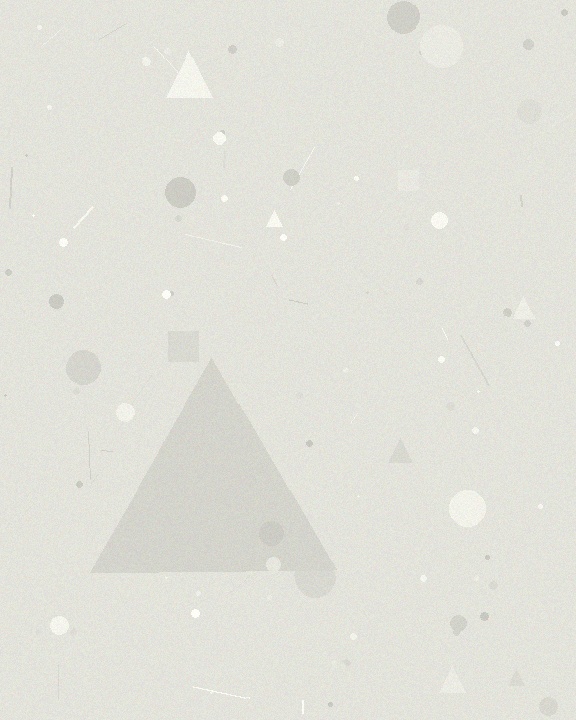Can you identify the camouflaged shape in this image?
The camouflaged shape is a triangle.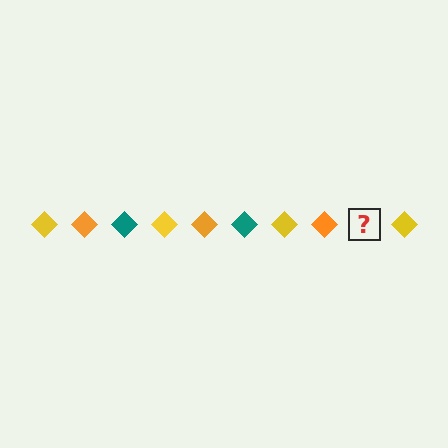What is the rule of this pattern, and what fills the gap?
The rule is that the pattern cycles through yellow, orange, teal diamonds. The gap should be filled with a teal diamond.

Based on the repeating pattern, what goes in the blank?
The blank should be a teal diamond.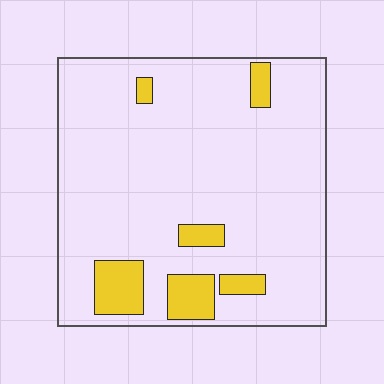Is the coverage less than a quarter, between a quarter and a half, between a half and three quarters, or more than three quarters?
Less than a quarter.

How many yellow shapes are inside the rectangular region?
6.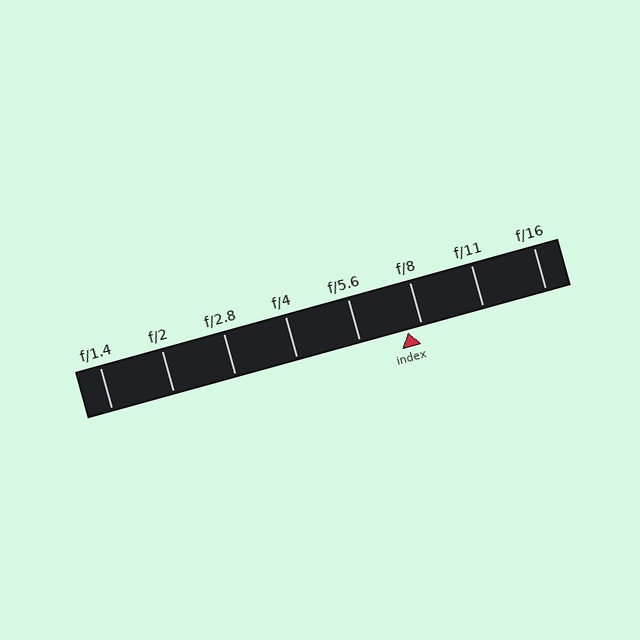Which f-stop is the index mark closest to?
The index mark is closest to f/8.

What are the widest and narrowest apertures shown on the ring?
The widest aperture shown is f/1.4 and the narrowest is f/16.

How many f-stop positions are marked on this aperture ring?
There are 8 f-stop positions marked.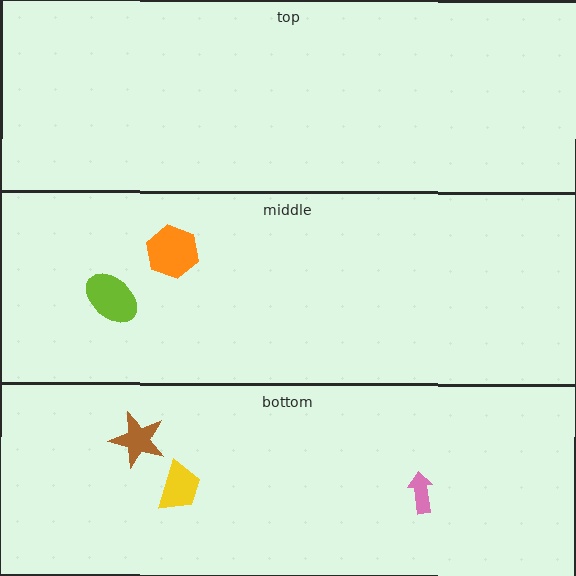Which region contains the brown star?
The bottom region.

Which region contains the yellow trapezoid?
The bottom region.